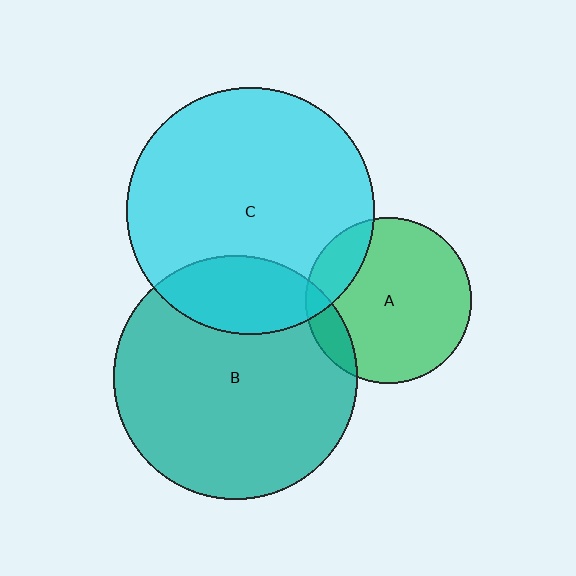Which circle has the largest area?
Circle C (cyan).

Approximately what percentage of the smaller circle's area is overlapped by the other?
Approximately 20%.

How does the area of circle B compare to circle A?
Approximately 2.2 times.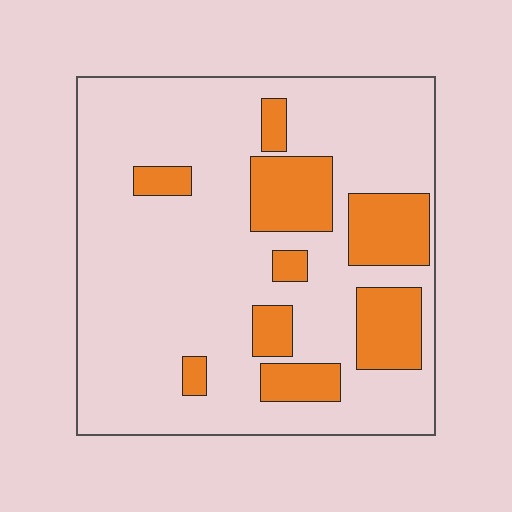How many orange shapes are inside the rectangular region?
9.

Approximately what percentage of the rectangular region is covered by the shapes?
Approximately 20%.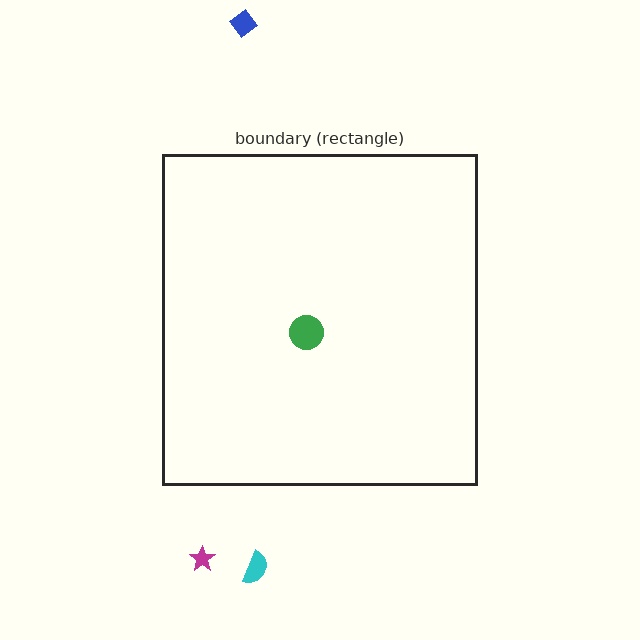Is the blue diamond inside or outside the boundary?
Outside.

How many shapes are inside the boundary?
1 inside, 3 outside.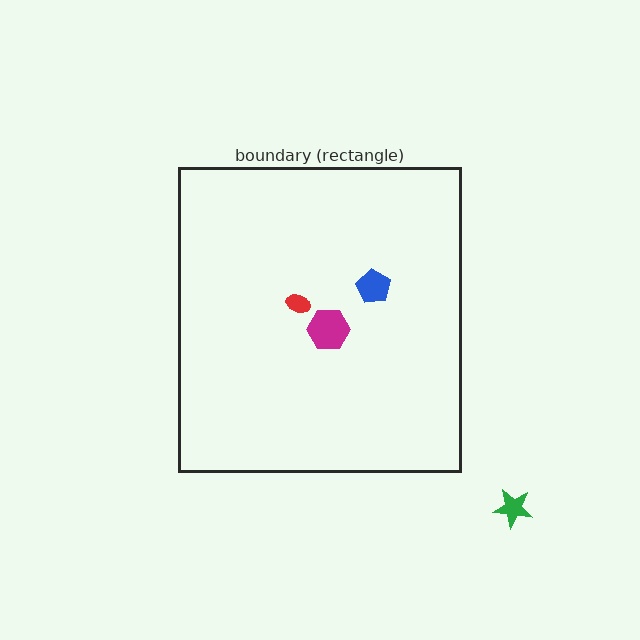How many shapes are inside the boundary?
3 inside, 1 outside.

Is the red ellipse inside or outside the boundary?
Inside.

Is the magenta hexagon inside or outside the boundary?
Inside.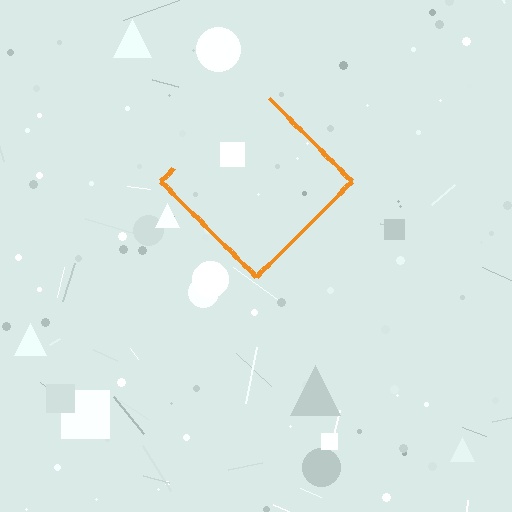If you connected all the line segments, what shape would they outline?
They would outline a diamond.